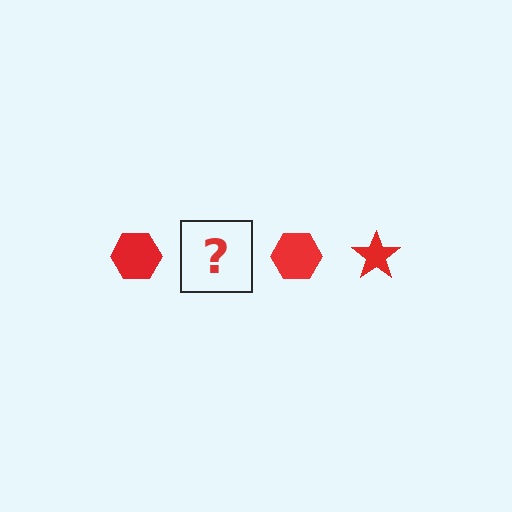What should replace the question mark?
The question mark should be replaced with a red star.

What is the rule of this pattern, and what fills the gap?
The rule is that the pattern cycles through hexagon, star shapes in red. The gap should be filled with a red star.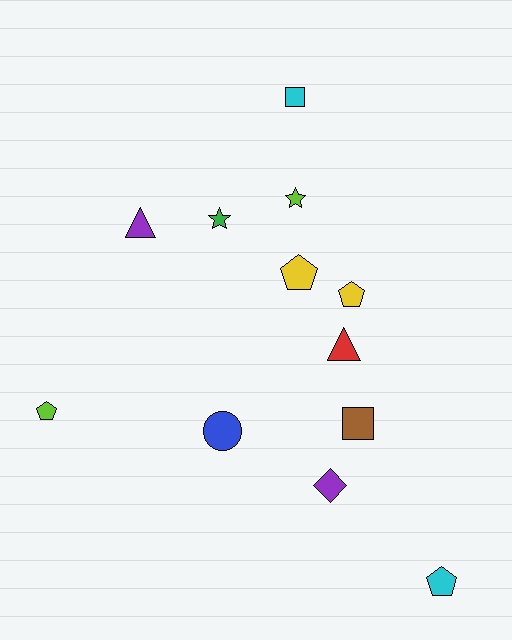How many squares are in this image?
There are 2 squares.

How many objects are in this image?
There are 12 objects.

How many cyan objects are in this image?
There are 2 cyan objects.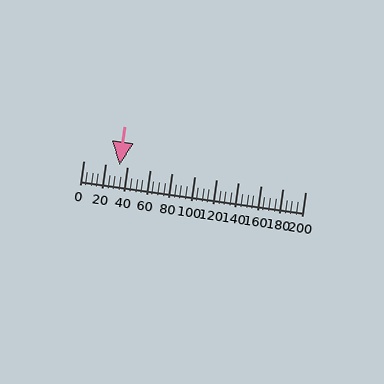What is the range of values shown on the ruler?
The ruler shows values from 0 to 200.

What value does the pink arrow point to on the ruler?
The pink arrow points to approximately 32.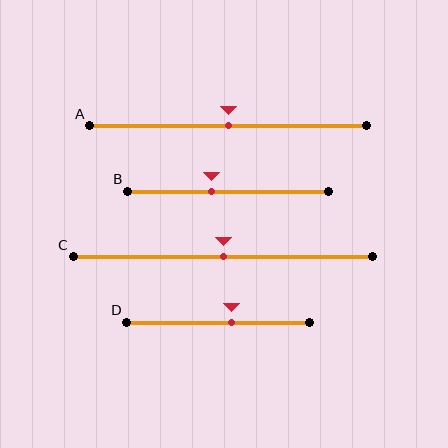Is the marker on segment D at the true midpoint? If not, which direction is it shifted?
No, the marker on segment D is shifted to the right by about 8% of the segment length.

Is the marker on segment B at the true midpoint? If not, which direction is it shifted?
No, the marker on segment B is shifted to the left by about 8% of the segment length.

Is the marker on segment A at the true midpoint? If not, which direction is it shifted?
Yes, the marker on segment A is at the true midpoint.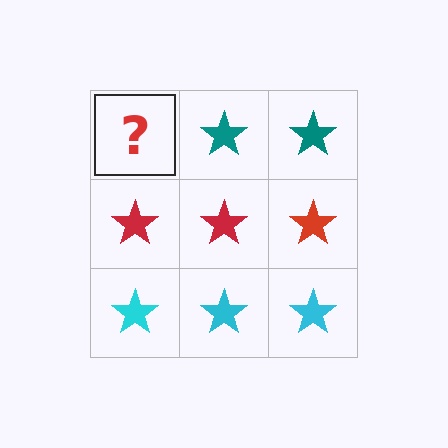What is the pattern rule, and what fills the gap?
The rule is that each row has a consistent color. The gap should be filled with a teal star.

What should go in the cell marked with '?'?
The missing cell should contain a teal star.